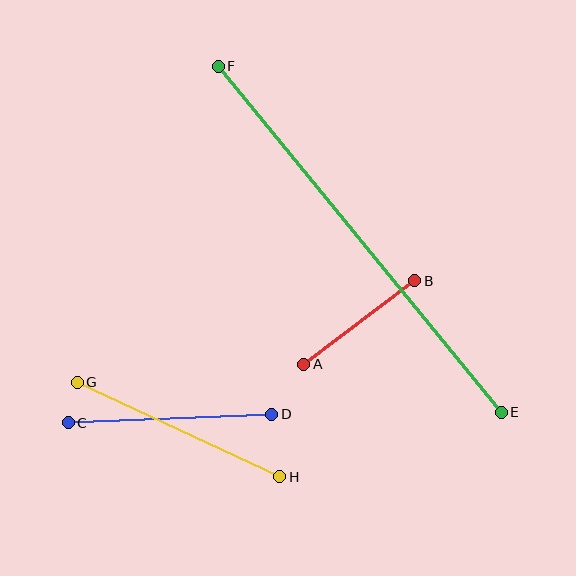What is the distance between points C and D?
The distance is approximately 204 pixels.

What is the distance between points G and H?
The distance is approximately 224 pixels.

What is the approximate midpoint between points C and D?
The midpoint is at approximately (170, 419) pixels.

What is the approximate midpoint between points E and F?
The midpoint is at approximately (360, 239) pixels.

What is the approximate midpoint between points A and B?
The midpoint is at approximately (359, 323) pixels.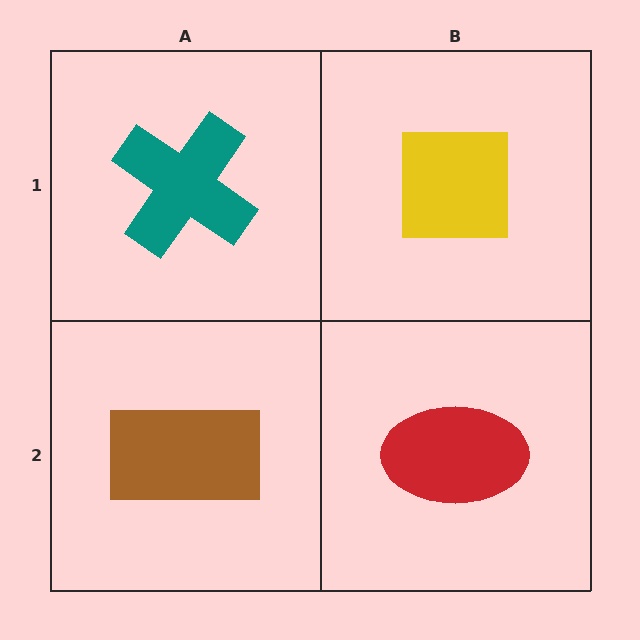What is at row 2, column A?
A brown rectangle.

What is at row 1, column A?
A teal cross.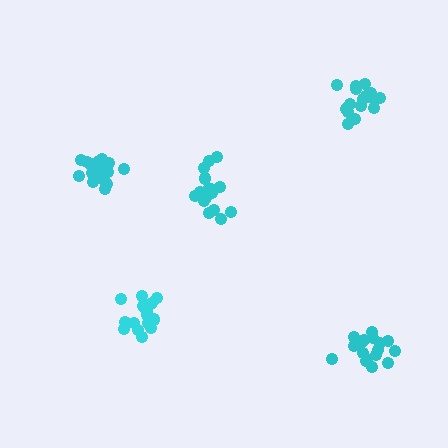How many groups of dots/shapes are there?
There are 5 groups.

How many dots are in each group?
Group 1: 21 dots, Group 2: 17 dots, Group 3: 17 dots, Group 4: 18 dots, Group 5: 17 dots (90 total).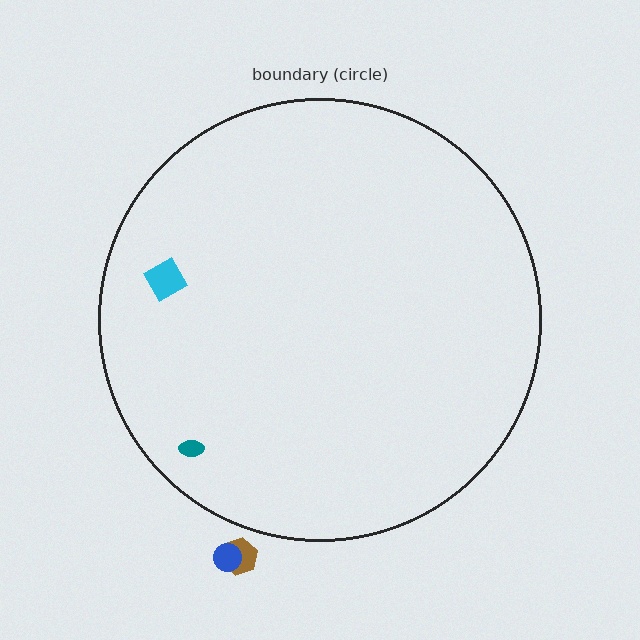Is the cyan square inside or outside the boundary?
Inside.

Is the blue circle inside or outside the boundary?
Outside.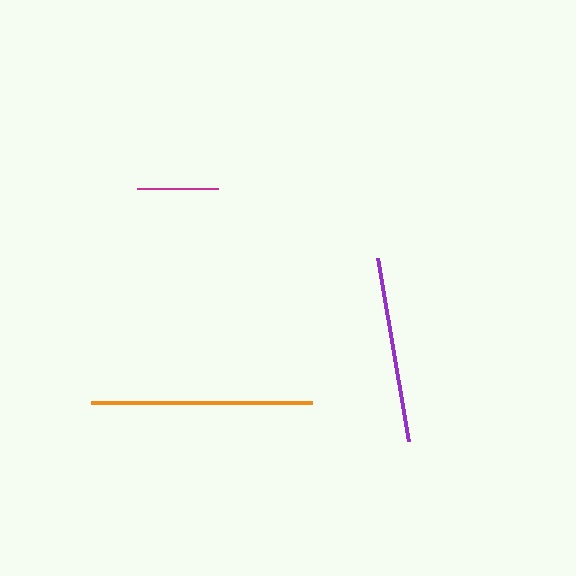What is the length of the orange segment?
The orange segment is approximately 221 pixels long.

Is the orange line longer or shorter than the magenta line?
The orange line is longer than the magenta line.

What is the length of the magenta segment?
The magenta segment is approximately 81 pixels long.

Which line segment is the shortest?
The magenta line is the shortest at approximately 81 pixels.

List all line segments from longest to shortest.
From longest to shortest: orange, purple, magenta.